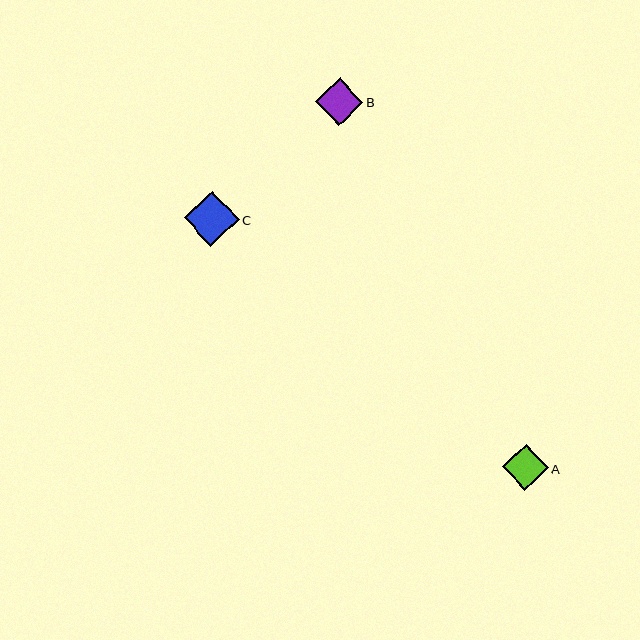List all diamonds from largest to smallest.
From largest to smallest: C, B, A.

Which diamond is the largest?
Diamond C is the largest with a size of approximately 55 pixels.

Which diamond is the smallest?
Diamond A is the smallest with a size of approximately 46 pixels.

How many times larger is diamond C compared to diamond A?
Diamond C is approximately 1.2 times the size of diamond A.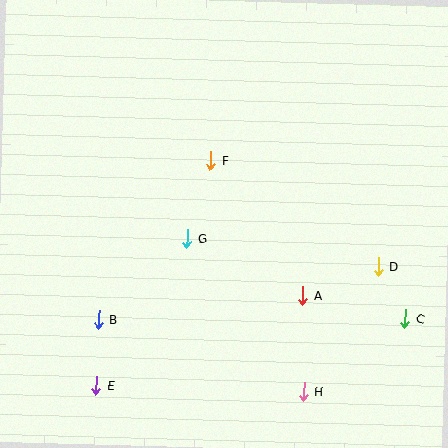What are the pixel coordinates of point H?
Point H is at (304, 391).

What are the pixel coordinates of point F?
Point F is at (210, 160).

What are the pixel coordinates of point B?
Point B is at (99, 319).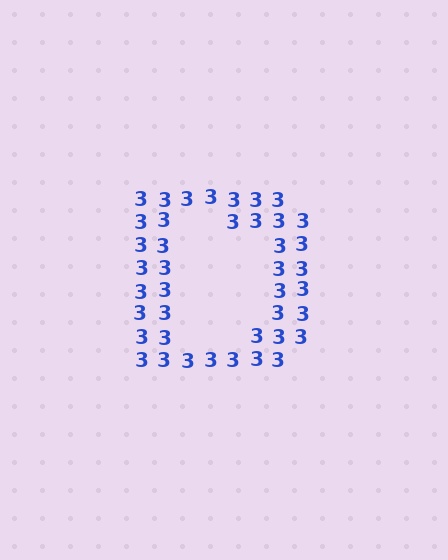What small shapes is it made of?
It is made of small digit 3's.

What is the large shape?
The large shape is the letter D.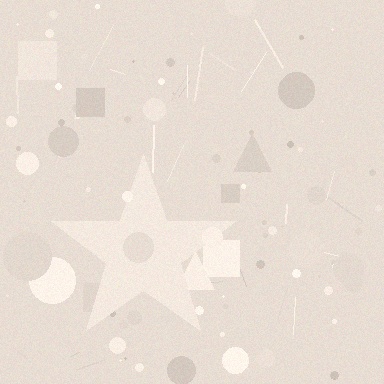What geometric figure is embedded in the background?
A star is embedded in the background.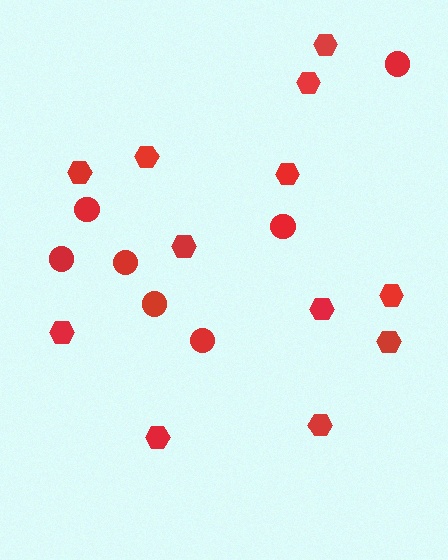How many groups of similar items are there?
There are 2 groups: one group of hexagons (12) and one group of circles (7).